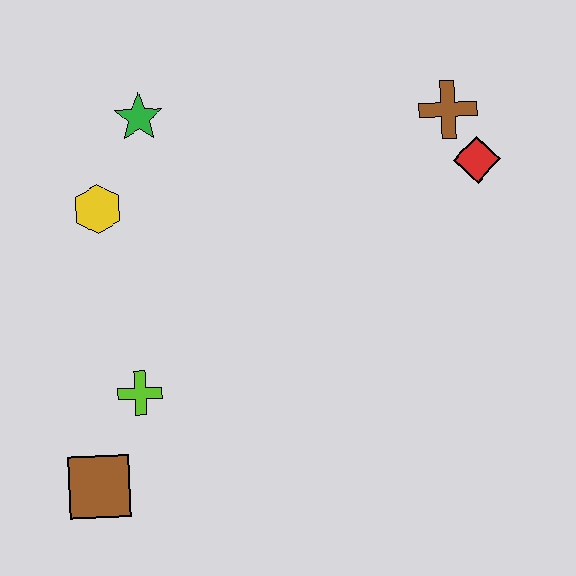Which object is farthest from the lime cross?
The brown cross is farthest from the lime cross.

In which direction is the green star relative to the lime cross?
The green star is above the lime cross.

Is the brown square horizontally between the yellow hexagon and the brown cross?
No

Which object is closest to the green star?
The yellow hexagon is closest to the green star.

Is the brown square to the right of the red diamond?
No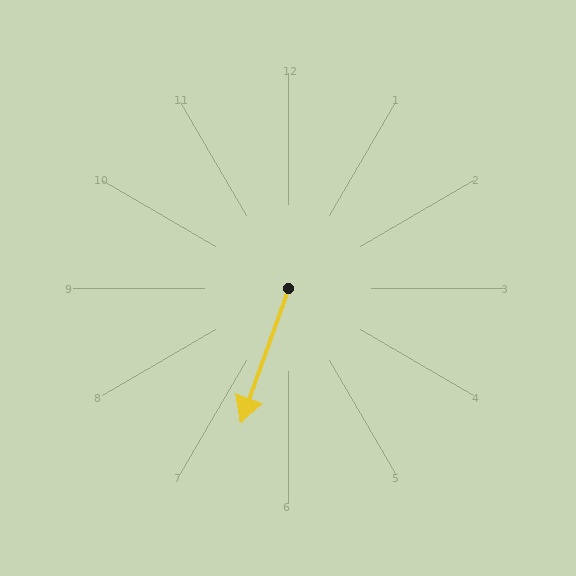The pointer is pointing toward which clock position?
Roughly 7 o'clock.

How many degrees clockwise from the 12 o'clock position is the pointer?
Approximately 199 degrees.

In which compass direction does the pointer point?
South.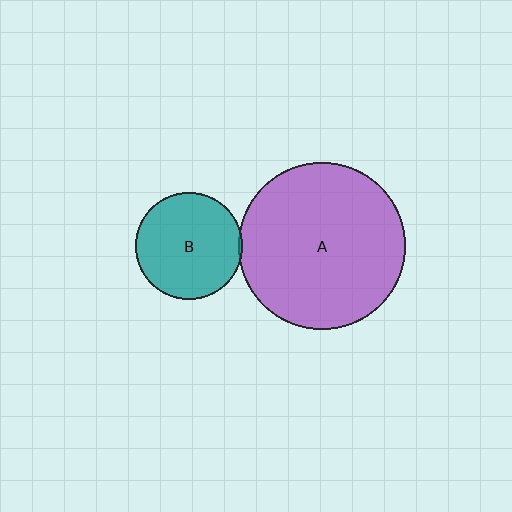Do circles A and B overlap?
Yes.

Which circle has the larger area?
Circle A (purple).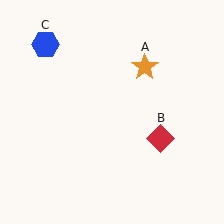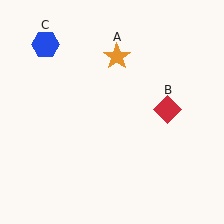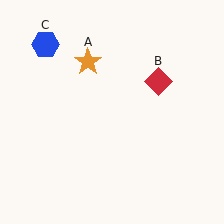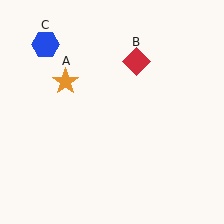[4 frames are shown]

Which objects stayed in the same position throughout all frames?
Blue hexagon (object C) remained stationary.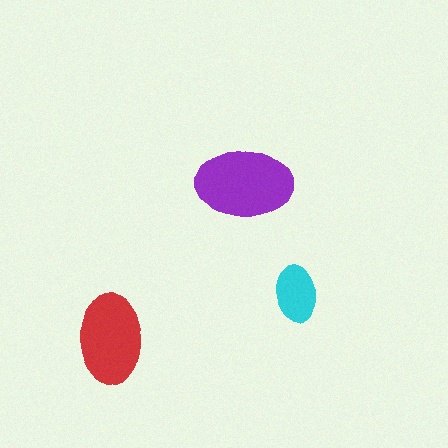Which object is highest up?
The purple ellipse is topmost.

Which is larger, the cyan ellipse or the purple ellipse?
The purple one.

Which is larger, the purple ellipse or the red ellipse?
The purple one.